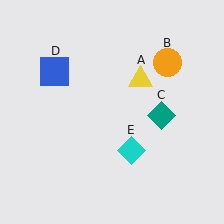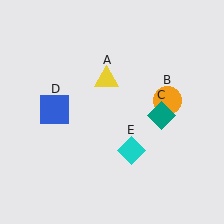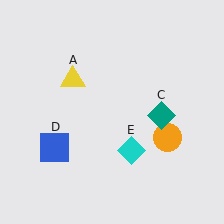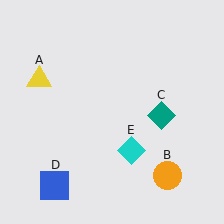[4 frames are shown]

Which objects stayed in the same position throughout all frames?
Teal diamond (object C) and cyan diamond (object E) remained stationary.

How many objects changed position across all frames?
3 objects changed position: yellow triangle (object A), orange circle (object B), blue square (object D).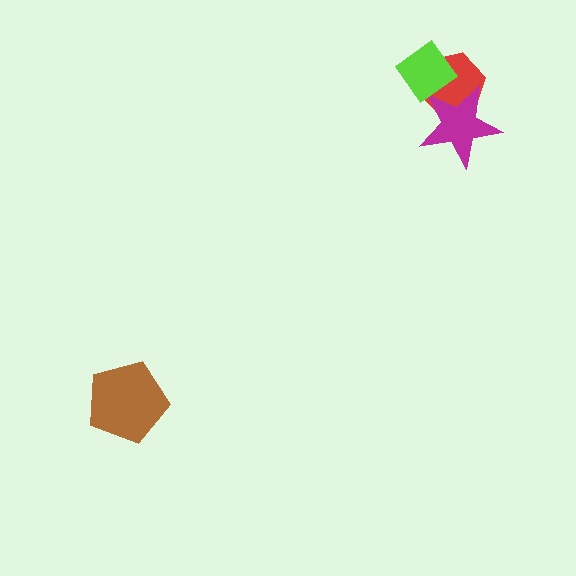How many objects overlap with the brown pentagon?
0 objects overlap with the brown pentagon.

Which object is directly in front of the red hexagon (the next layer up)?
The magenta star is directly in front of the red hexagon.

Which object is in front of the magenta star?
The lime diamond is in front of the magenta star.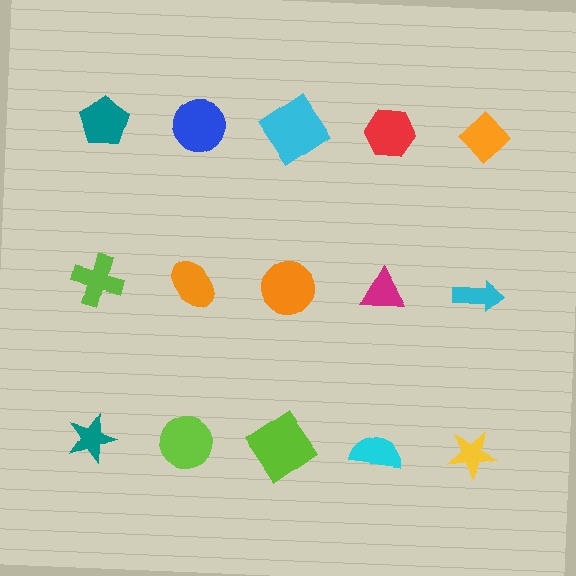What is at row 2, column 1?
A lime cross.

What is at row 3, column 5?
A yellow star.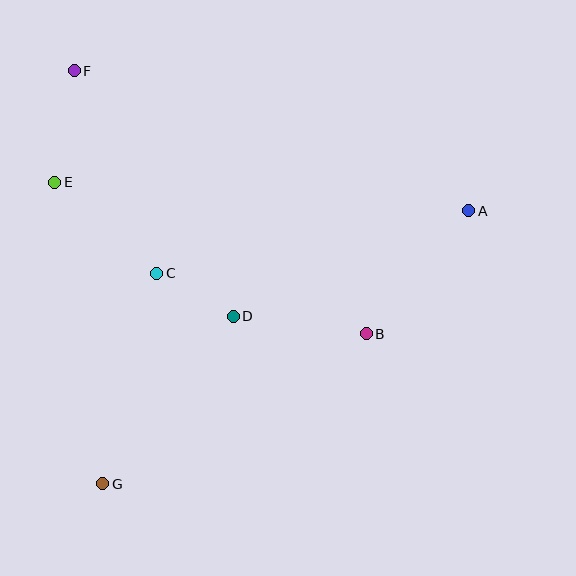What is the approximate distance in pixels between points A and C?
The distance between A and C is approximately 318 pixels.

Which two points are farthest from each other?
Points A and G are farthest from each other.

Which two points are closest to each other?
Points C and D are closest to each other.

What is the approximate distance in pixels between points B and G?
The distance between B and G is approximately 303 pixels.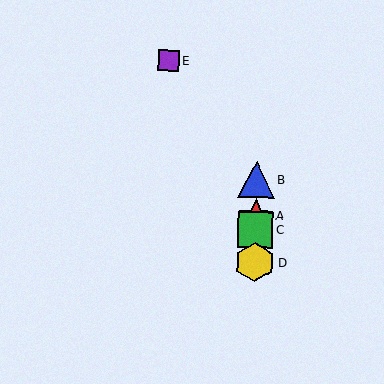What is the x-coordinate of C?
Object C is at x≈255.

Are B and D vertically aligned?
Yes, both are at x≈256.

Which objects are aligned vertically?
Objects A, B, C, D are aligned vertically.